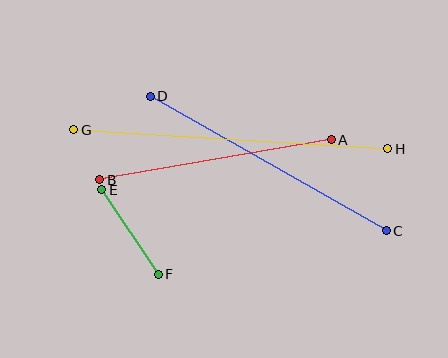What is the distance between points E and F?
The distance is approximately 102 pixels.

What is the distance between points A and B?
The distance is approximately 235 pixels.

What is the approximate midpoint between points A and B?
The midpoint is at approximately (216, 160) pixels.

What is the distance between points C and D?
The distance is approximately 272 pixels.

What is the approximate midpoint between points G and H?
The midpoint is at approximately (231, 139) pixels.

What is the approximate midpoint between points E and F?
The midpoint is at approximately (130, 232) pixels.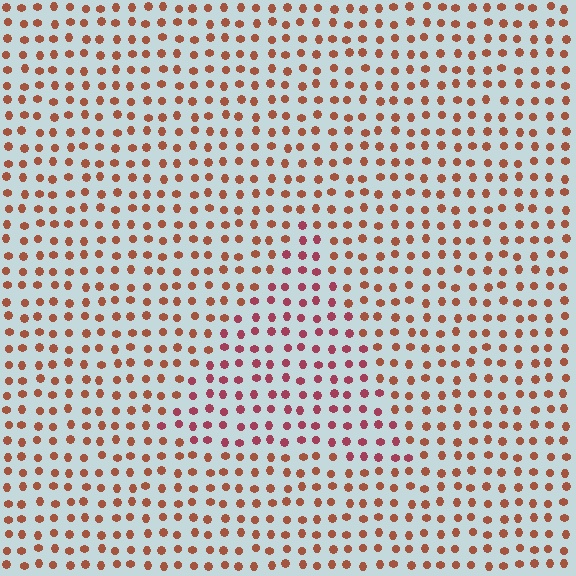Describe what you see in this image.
The image is filled with small brown elements in a uniform arrangement. A triangle-shaped region is visible where the elements are tinted to a slightly different hue, forming a subtle color boundary.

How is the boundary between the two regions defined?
The boundary is defined purely by a slight shift in hue (about 30 degrees). Spacing, size, and orientation are identical on both sides.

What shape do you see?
I see a triangle.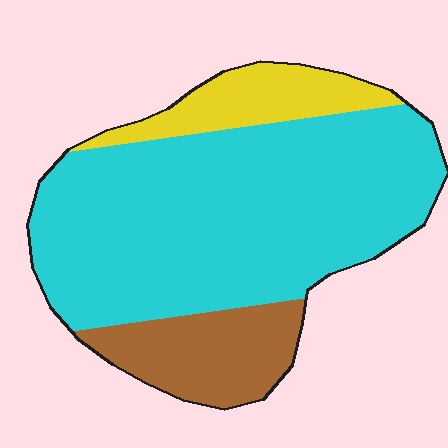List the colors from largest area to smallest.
From largest to smallest: cyan, brown, yellow.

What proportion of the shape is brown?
Brown covers 17% of the shape.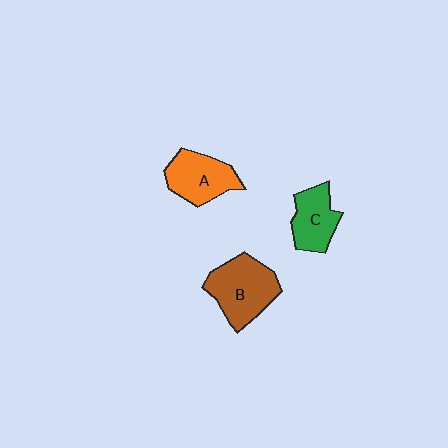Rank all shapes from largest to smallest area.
From largest to smallest: B (brown), A (orange), C (green).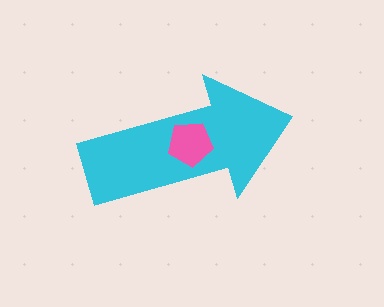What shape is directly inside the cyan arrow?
The pink pentagon.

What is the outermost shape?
The cyan arrow.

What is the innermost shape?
The pink pentagon.